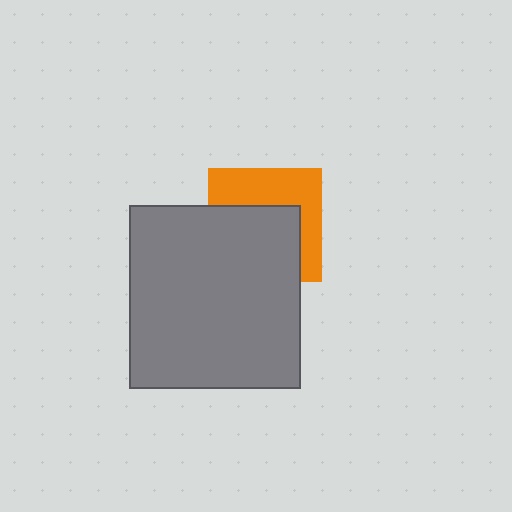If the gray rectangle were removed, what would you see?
You would see the complete orange square.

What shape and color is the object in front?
The object in front is a gray rectangle.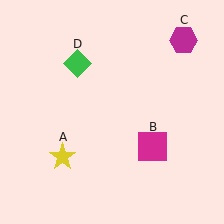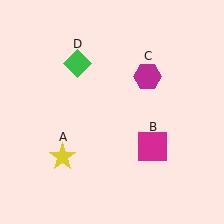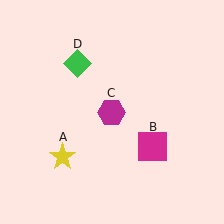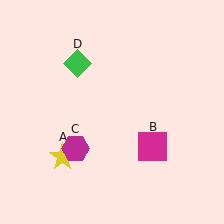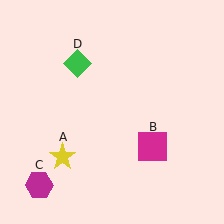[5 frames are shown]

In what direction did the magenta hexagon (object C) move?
The magenta hexagon (object C) moved down and to the left.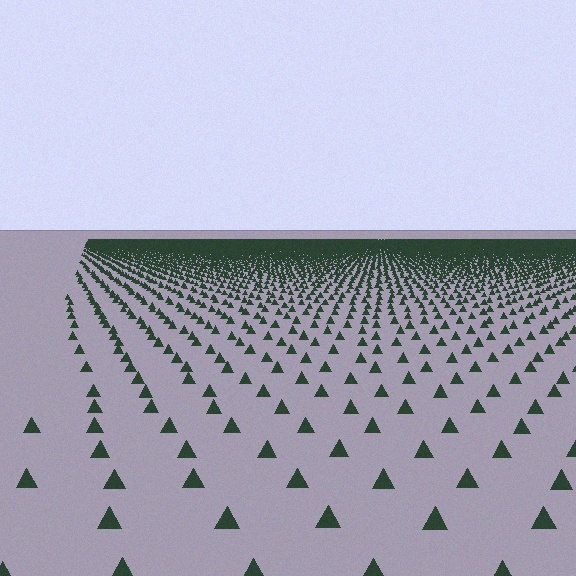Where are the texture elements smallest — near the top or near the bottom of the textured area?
Near the top.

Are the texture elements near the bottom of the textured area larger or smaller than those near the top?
Larger. Near the bottom, elements are closer to the viewer and appear at a bigger on-screen size.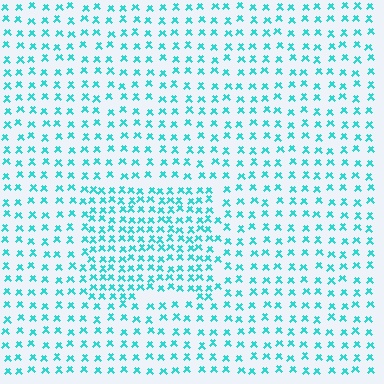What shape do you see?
I see a rectangle.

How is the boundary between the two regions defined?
The boundary is defined by a change in element density (approximately 1.8x ratio). All elements are the same color, size, and shape.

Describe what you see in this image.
The image contains small cyan elements arranged at two different densities. A rectangle-shaped region is visible where the elements are more densely packed than the surrounding area.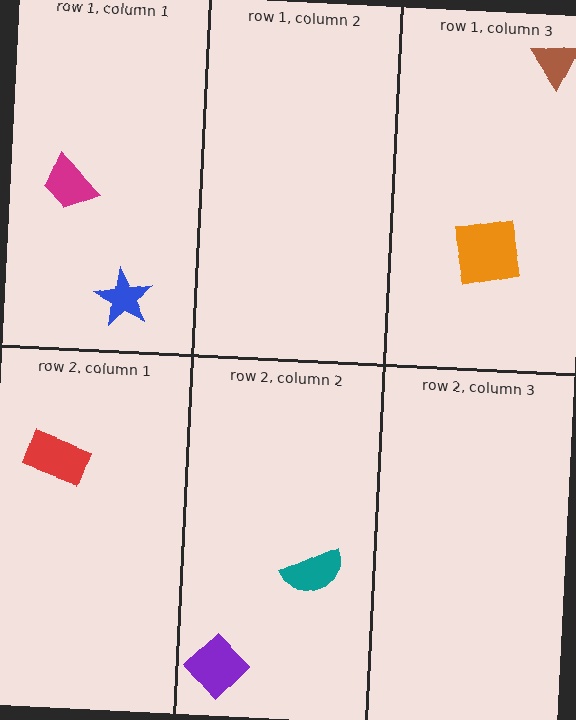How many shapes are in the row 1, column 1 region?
2.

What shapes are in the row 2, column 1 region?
The red rectangle.